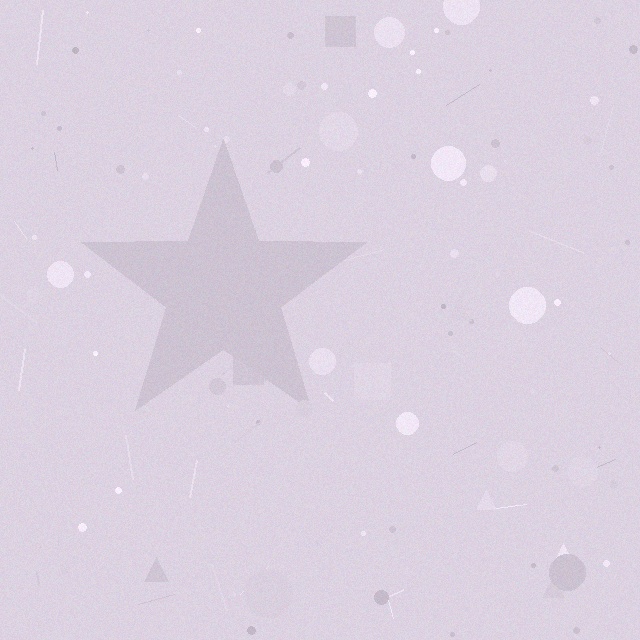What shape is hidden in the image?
A star is hidden in the image.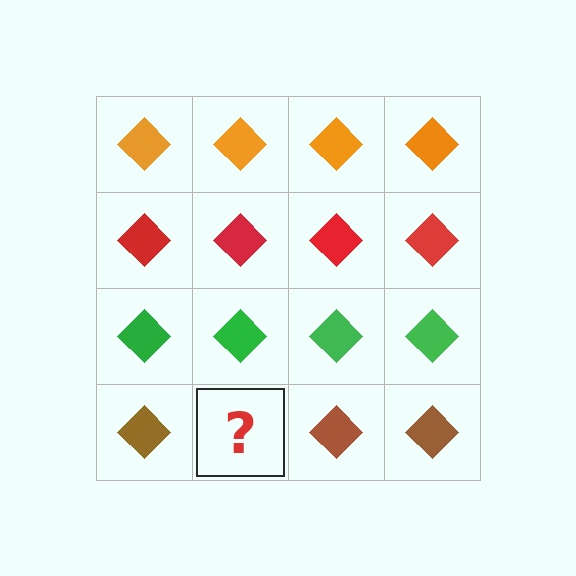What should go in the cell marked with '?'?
The missing cell should contain a brown diamond.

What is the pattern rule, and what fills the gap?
The rule is that each row has a consistent color. The gap should be filled with a brown diamond.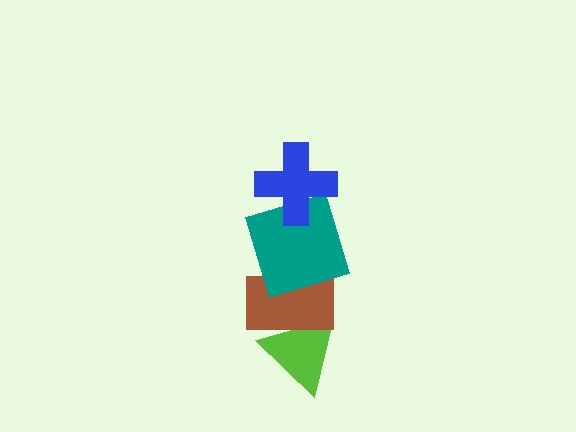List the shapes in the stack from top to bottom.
From top to bottom: the blue cross, the teal square, the brown rectangle, the lime triangle.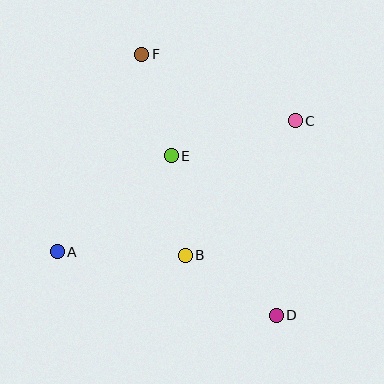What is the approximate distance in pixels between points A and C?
The distance between A and C is approximately 271 pixels.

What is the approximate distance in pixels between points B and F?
The distance between B and F is approximately 205 pixels.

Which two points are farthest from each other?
Points D and F are farthest from each other.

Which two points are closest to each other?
Points B and E are closest to each other.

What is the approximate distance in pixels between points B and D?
The distance between B and D is approximately 109 pixels.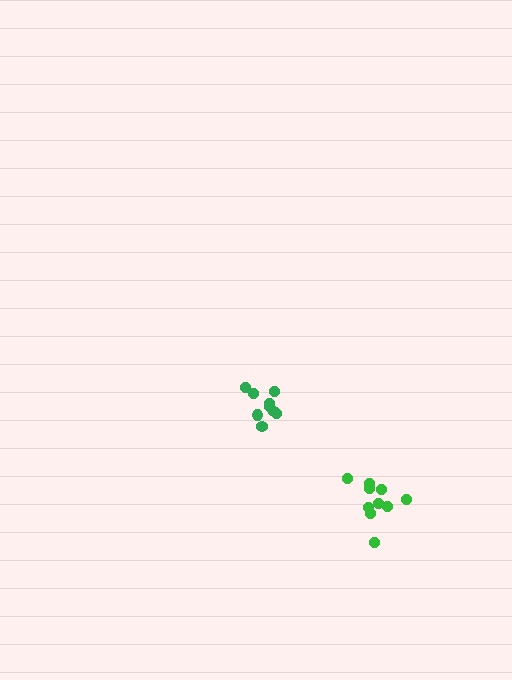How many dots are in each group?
Group 1: 9 dots, Group 2: 10 dots (19 total).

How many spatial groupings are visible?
There are 2 spatial groupings.